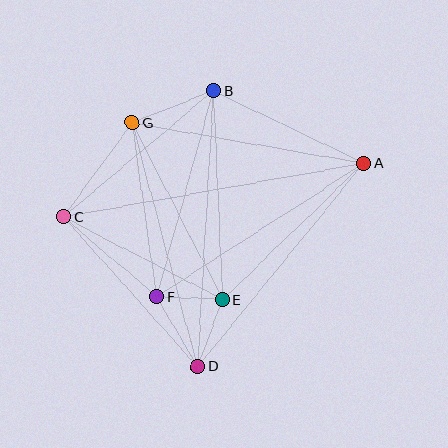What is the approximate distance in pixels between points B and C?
The distance between B and C is approximately 196 pixels.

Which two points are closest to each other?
Points E and F are closest to each other.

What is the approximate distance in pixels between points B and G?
The distance between B and G is approximately 88 pixels.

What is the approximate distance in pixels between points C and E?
The distance between C and E is approximately 179 pixels.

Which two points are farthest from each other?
Points A and C are farthest from each other.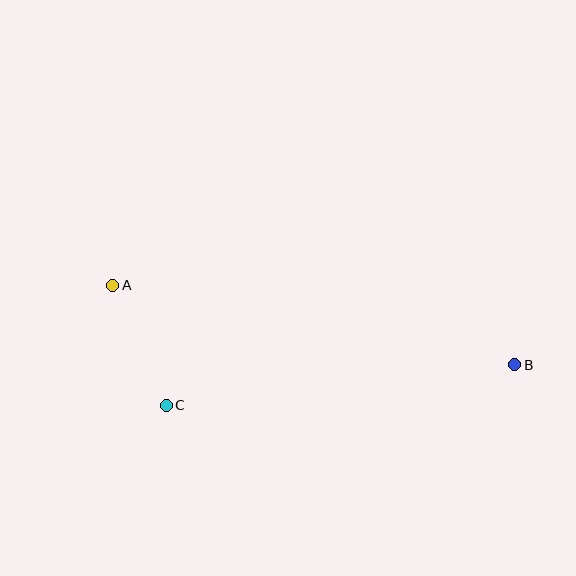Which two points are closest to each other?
Points A and C are closest to each other.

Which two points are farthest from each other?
Points A and B are farthest from each other.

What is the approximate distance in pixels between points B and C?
The distance between B and C is approximately 350 pixels.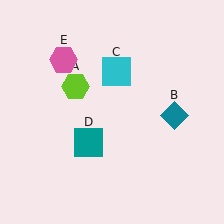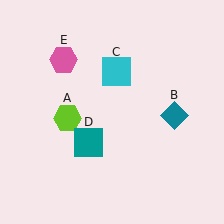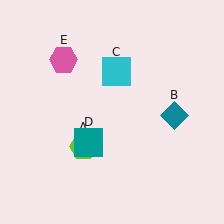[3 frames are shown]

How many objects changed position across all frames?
1 object changed position: lime hexagon (object A).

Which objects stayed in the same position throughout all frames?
Teal diamond (object B) and cyan square (object C) and teal square (object D) and pink hexagon (object E) remained stationary.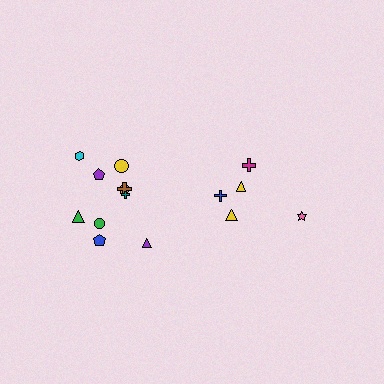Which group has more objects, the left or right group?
The left group.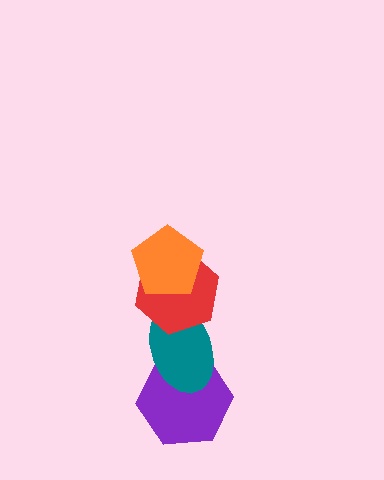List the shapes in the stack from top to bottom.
From top to bottom: the orange pentagon, the red hexagon, the teal ellipse, the purple hexagon.